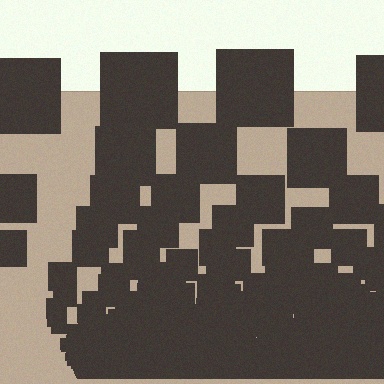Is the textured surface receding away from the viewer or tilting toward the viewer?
The surface appears to tilt toward the viewer. Texture elements get larger and sparser toward the top.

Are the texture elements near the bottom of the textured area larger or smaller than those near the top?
Smaller. The gradient is inverted — elements near the bottom are smaller and denser.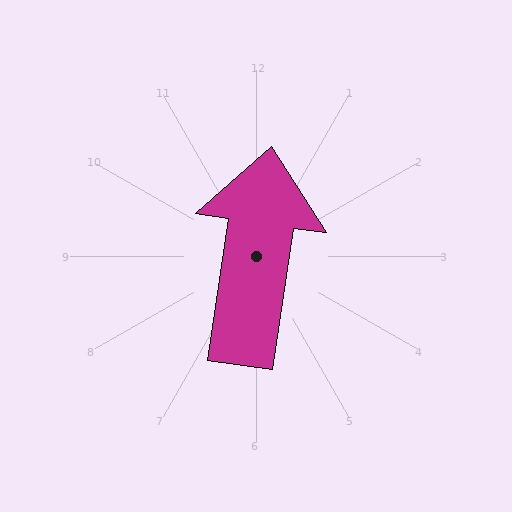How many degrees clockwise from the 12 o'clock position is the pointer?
Approximately 8 degrees.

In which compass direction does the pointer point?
North.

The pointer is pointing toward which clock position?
Roughly 12 o'clock.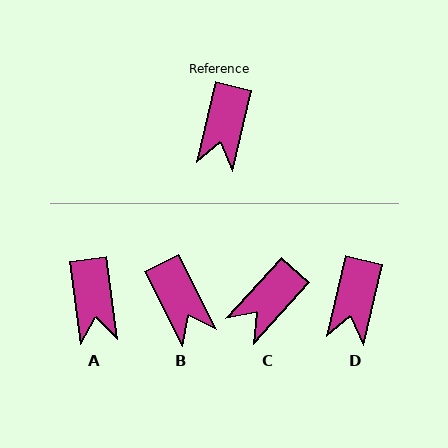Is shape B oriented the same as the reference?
No, it is off by about 40 degrees.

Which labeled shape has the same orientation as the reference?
D.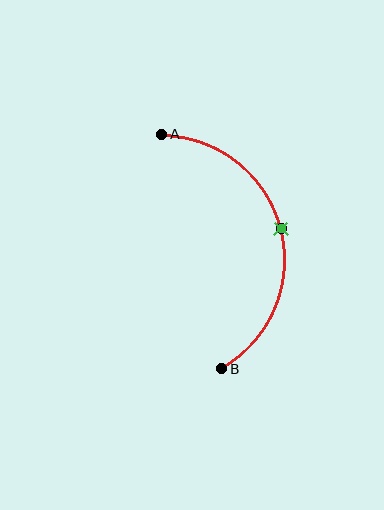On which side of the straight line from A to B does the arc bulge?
The arc bulges to the right of the straight line connecting A and B.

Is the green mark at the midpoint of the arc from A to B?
Yes. The green mark lies on the arc at equal arc-length from both A and B — it is the arc midpoint.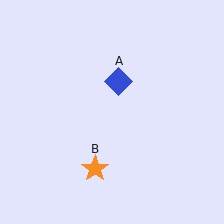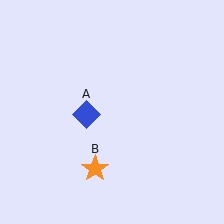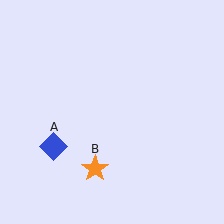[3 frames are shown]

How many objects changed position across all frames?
1 object changed position: blue diamond (object A).